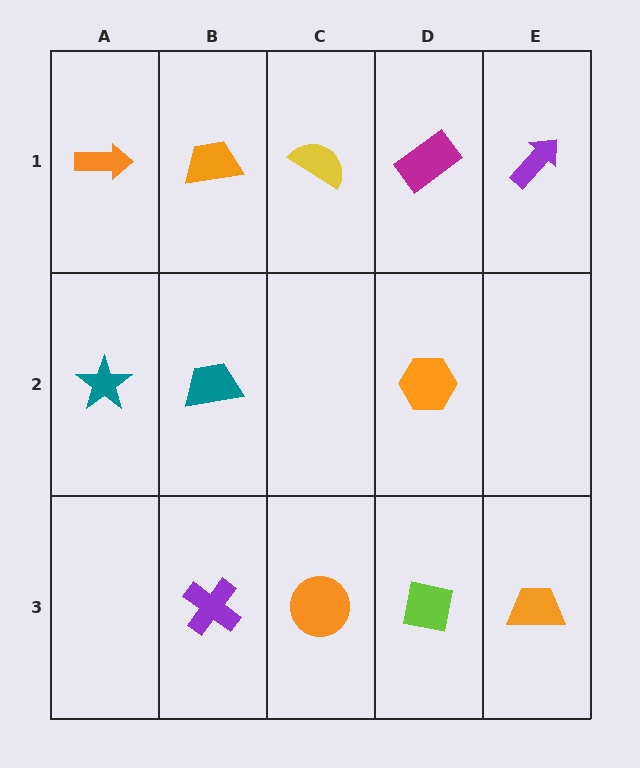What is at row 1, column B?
An orange trapezoid.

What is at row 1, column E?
A purple arrow.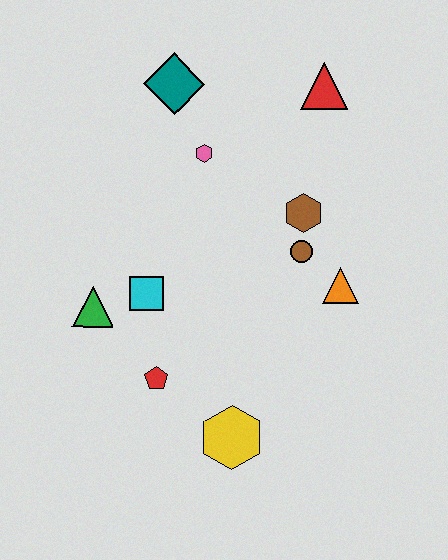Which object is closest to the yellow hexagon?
The red pentagon is closest to the yellow hexagon.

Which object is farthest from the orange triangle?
The teal diamond is farthest from the orange triangle.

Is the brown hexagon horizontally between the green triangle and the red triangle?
Yes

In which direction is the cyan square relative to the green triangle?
The cyan square is to the right of the green triangle.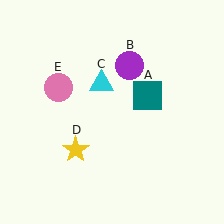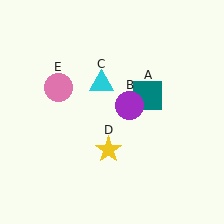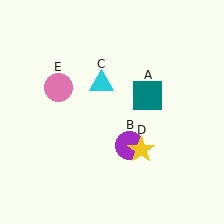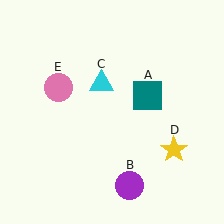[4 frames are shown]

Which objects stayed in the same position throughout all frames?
Teal square (object A) and cyan triangle (object C) and pink circle (object E) remained stationary.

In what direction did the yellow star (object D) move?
The yellow star (object D) moved right.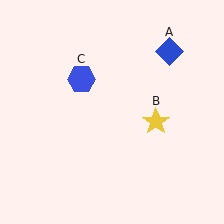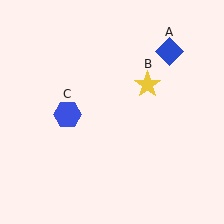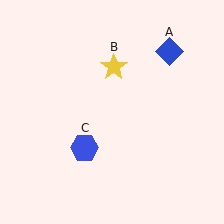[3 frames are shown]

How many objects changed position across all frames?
2 objects changed position: yellow star (object B), blue hexagon (object C).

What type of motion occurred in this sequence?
The yellow star (object B), blue hexagon (object C) rotated counterclockwise around the center of the scene.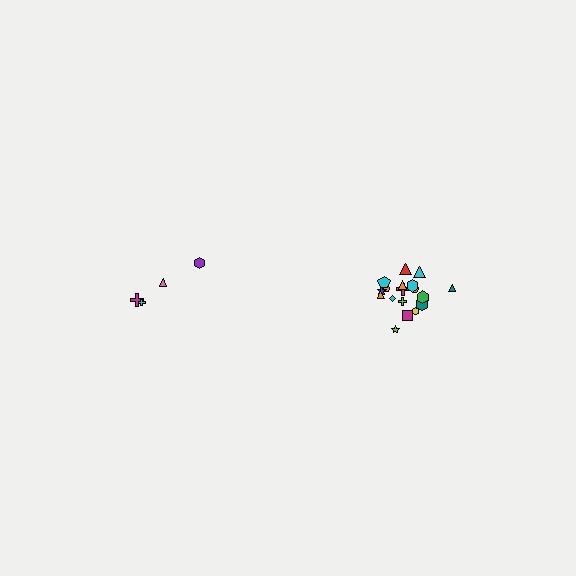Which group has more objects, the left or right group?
The right group.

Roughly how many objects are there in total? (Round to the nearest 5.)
Roughly 20 objects in total.